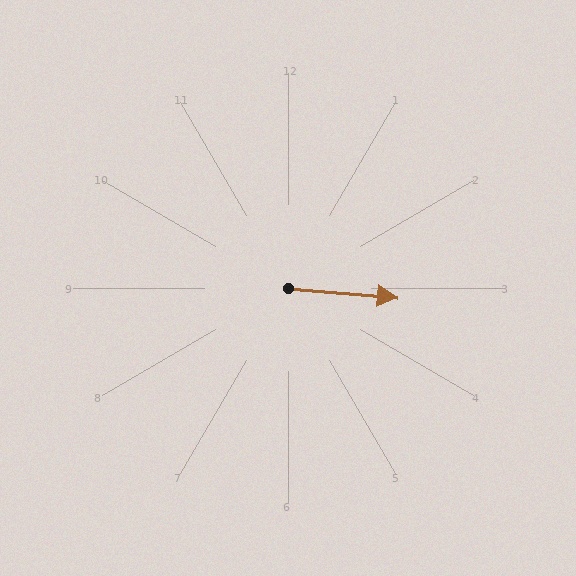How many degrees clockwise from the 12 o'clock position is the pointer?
Approximately 95 degrees.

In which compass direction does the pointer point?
East.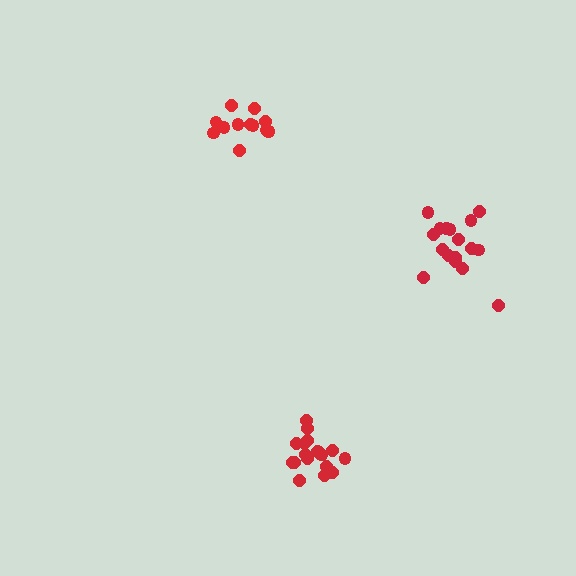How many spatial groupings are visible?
There are 3 spatial groupings.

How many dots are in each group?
Group 1: 14 dots, Group 2: 17 dots, Group 3: 18 dots (49 total).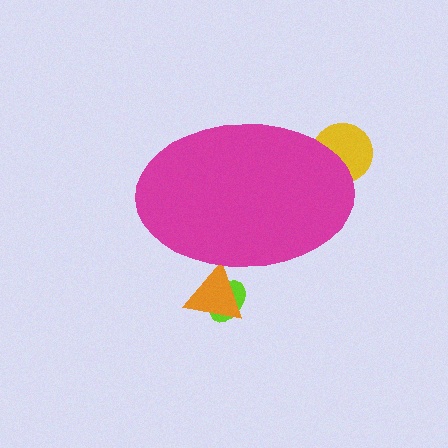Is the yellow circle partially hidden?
Yes, the yellow circle is partially hidden behind the magenta ellipse.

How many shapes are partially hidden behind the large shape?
3 shapes are partially hidden.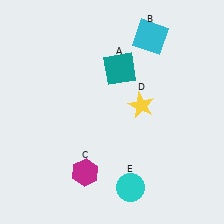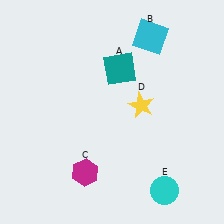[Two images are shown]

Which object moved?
The cyan circle (E) moved right.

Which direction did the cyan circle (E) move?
The cyan circle (E) moved right.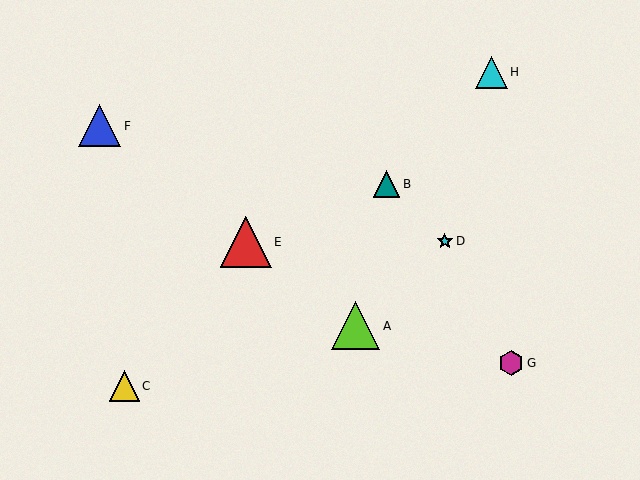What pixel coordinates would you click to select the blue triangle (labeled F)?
Click at (100, 126) to select the blue triangle F.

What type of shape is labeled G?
Shape G is a magenta hexagon.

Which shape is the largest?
The red triangle (labeled E) is the largest.